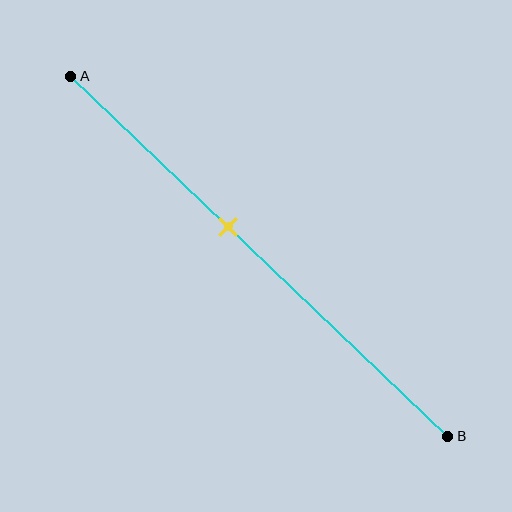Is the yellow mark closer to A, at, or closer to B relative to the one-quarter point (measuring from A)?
The yellow mark is closer to point B than the one-quarter point of segment AB.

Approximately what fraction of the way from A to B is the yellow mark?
The yellow mark is approximately 40% of the way from A to B.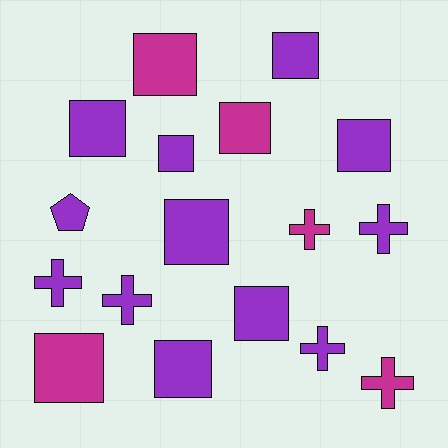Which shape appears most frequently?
Square, with 10 objects.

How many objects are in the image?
There are 17 objects.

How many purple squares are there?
There are 7 purple squares.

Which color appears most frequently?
Purple, with 12 objects.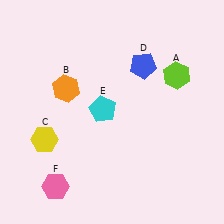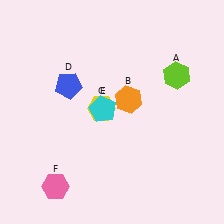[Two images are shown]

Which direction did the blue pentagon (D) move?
The blue pentagon (D) moved left.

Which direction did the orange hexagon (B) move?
The orange hexagon (B) moved right.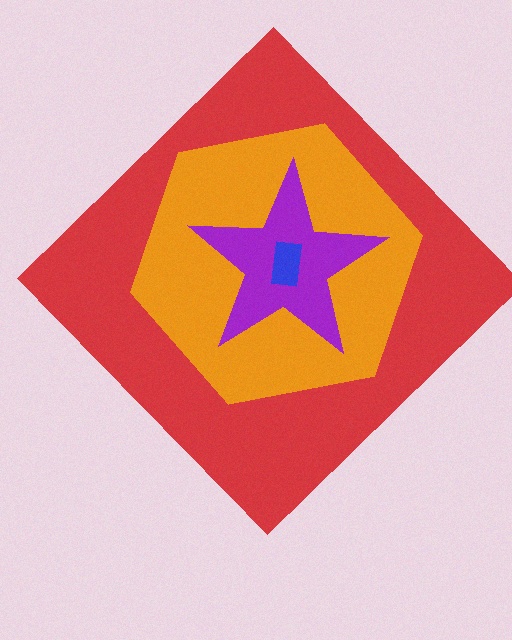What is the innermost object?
The blue rectangle.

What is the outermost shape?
The red diamond.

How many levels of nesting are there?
4.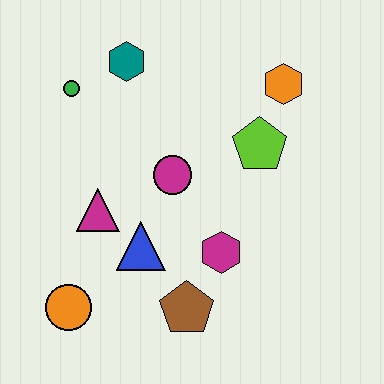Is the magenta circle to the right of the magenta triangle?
Yes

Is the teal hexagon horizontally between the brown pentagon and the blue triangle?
No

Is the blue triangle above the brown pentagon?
Yes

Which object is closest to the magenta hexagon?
The brown pentagon is closest to the magenta hexagon.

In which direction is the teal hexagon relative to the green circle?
The teal hexagon is to the right of the green circle.